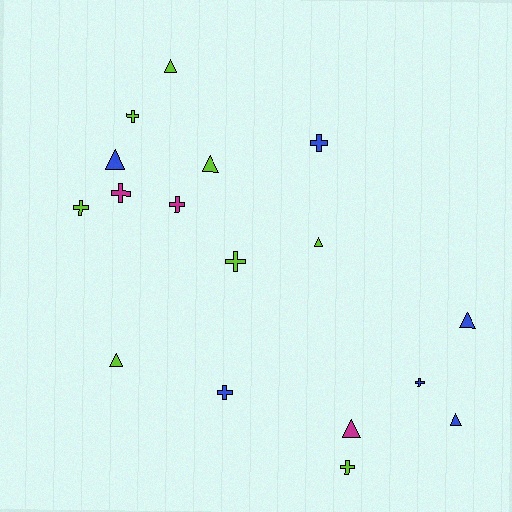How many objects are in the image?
There are 17 objects.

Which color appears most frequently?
Lime, with 8 objects.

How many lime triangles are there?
There are 4 lime triangles.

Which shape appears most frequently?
Cross, with 9 objects.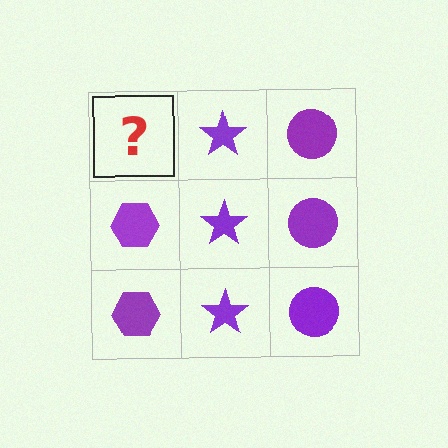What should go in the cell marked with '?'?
The missing cell should contain a purple hexagon.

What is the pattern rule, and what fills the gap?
The rule is that each column has a consistent shape. The gap should be filled with a purple hexagon.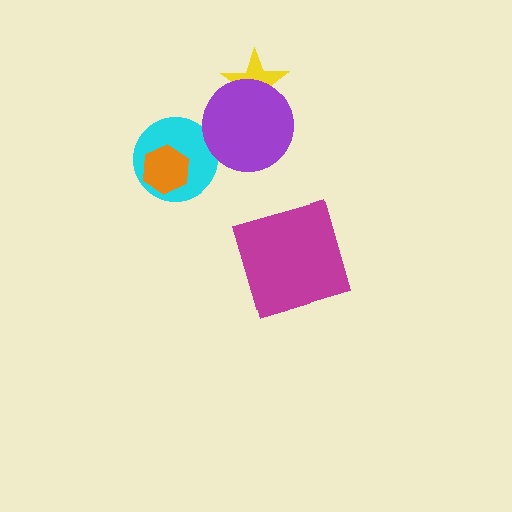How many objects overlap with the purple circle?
1 object overlaps with the purple circle.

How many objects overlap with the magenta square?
0 objects overlap with the magenta square.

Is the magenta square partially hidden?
No, no other shape covers it.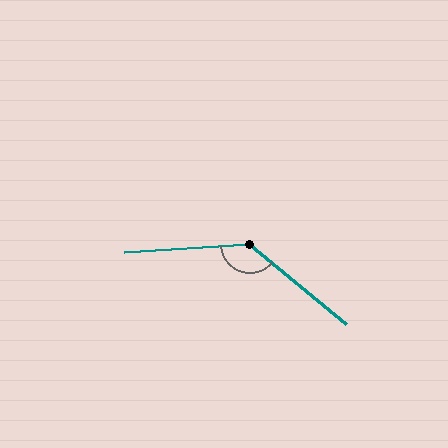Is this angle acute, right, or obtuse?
It is obtuse.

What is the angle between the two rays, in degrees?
Approximately 136 degrees.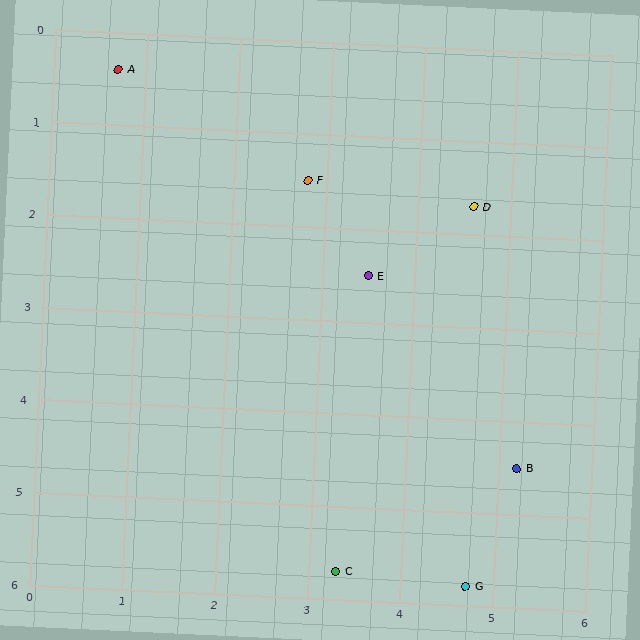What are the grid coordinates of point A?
Point A is at approximately (0.7, 0.4).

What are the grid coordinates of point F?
Point F is at approximately (2.8, 1.5).